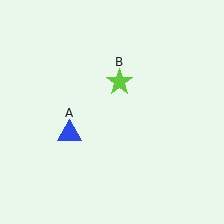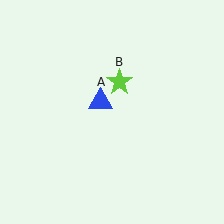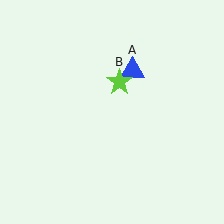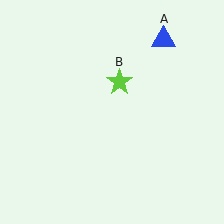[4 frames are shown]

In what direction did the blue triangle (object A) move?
The blue triangle (object A) moved up and to the right.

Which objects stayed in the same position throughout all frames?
Lime star (object B) remained stationary.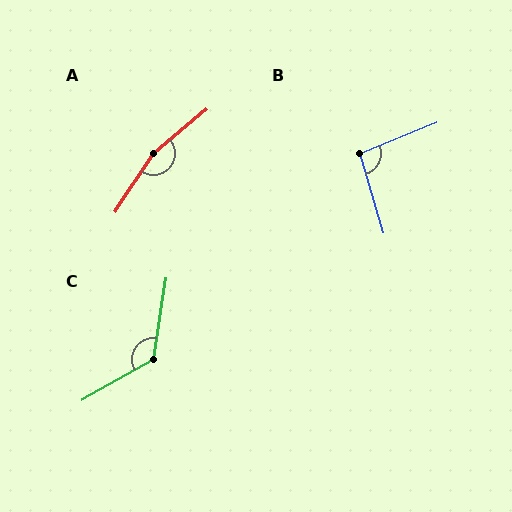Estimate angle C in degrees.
Approximately 128 degrees.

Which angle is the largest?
A, at approximately 162 degrees.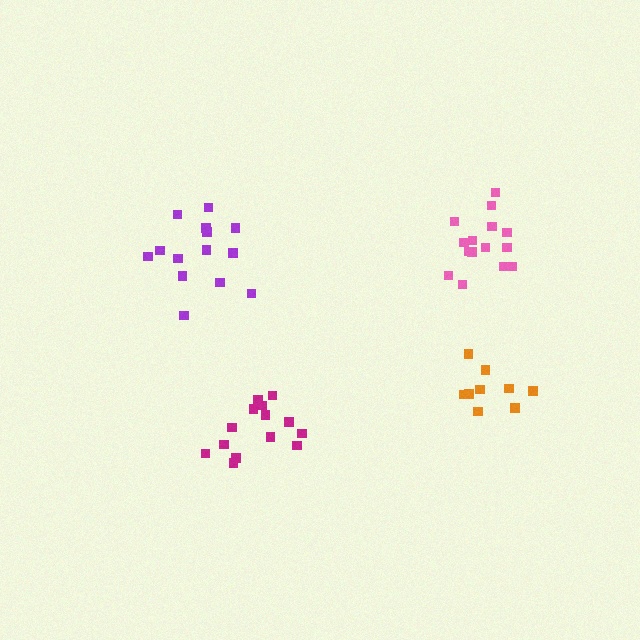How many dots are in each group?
Group 1: 14 dots, Group 2: 15 dots, Group 3: 9 dots, Group 4: 14 dots (52 total).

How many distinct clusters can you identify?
There are 4 distinct clusters.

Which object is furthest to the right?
The orange cluster is rightmost.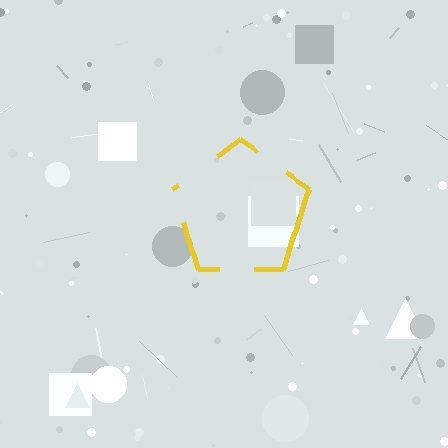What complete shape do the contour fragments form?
The contour fragments form a pentagon.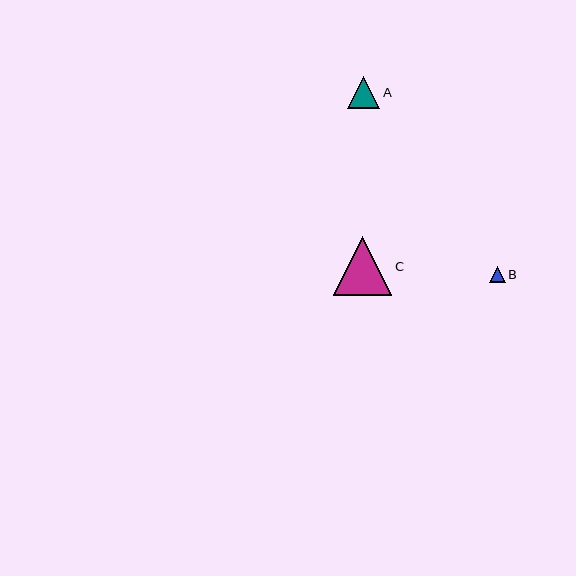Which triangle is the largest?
Triangle C is the largest with a size of approximately 59 pixels.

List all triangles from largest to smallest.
From largest to smallest: C, A, B.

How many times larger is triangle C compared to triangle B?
Triangle C is approximately 3.7 times the size of triangle B.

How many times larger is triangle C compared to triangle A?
Triangle C is approximately 1.9 times the size of triangle A.